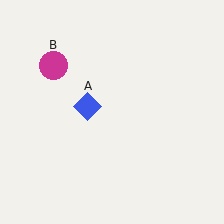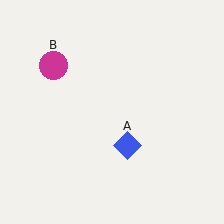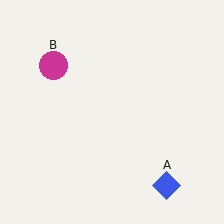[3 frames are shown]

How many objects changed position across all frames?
1 object changed position: blue diamond (object A).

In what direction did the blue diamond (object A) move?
The blue diamond (object A) moved down and to the right.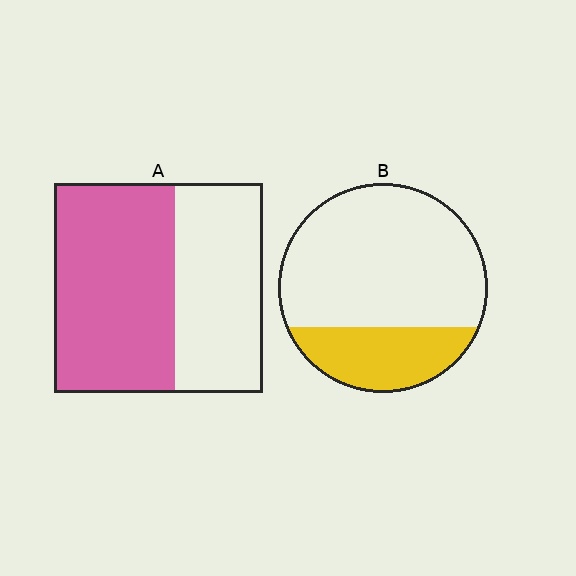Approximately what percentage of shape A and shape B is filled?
A is approximately 60% and B is approximately 25%.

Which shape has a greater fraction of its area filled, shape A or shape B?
Shape A.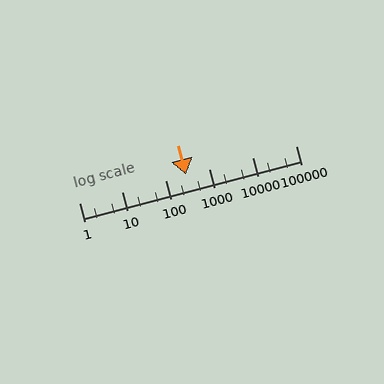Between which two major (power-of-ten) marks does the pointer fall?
The pointer is between 100 and 1000.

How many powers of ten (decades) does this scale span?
The scale spans 5 decades, from 1 to 100000.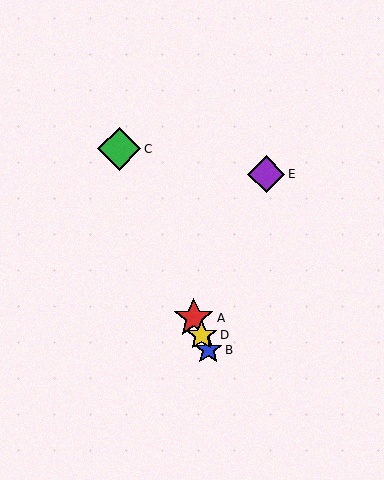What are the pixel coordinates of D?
Object D is at (202, 335).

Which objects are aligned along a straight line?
Objects A, B, C, D are aligned along a straight line.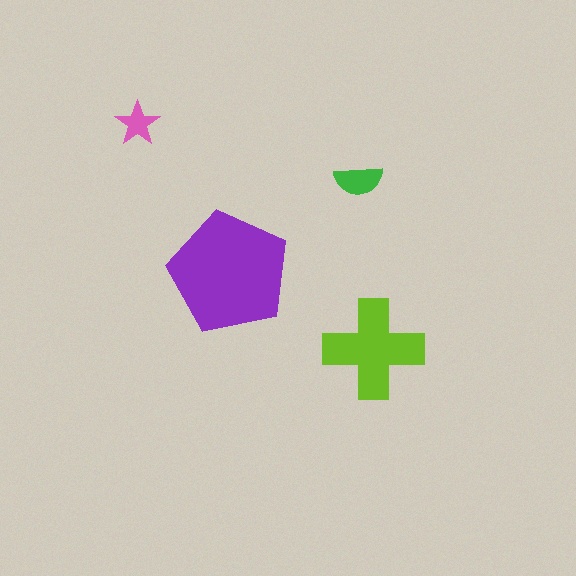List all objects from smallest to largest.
The pink star, the green semicircle, the lime cross, the purple pentagon.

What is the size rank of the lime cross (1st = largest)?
2nd.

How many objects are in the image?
There are 4 objects in the image.